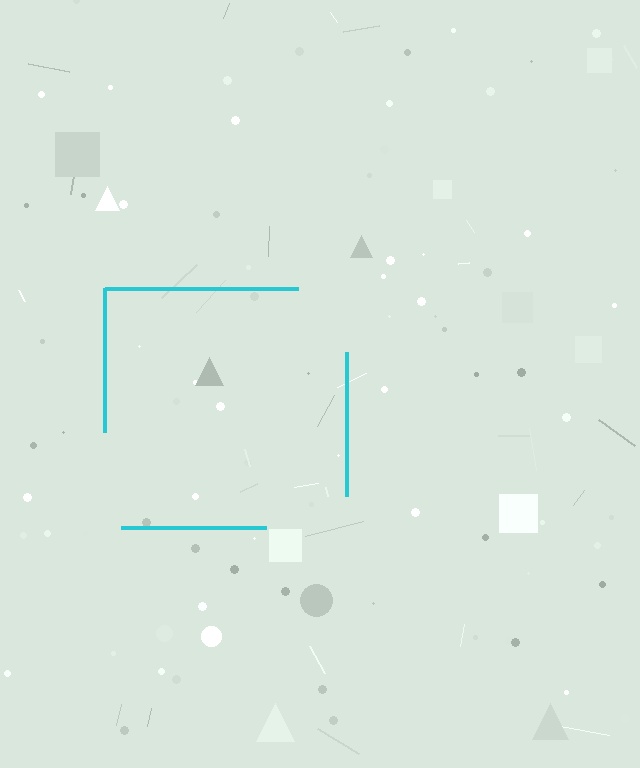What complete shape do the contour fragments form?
The contour fragments form a square.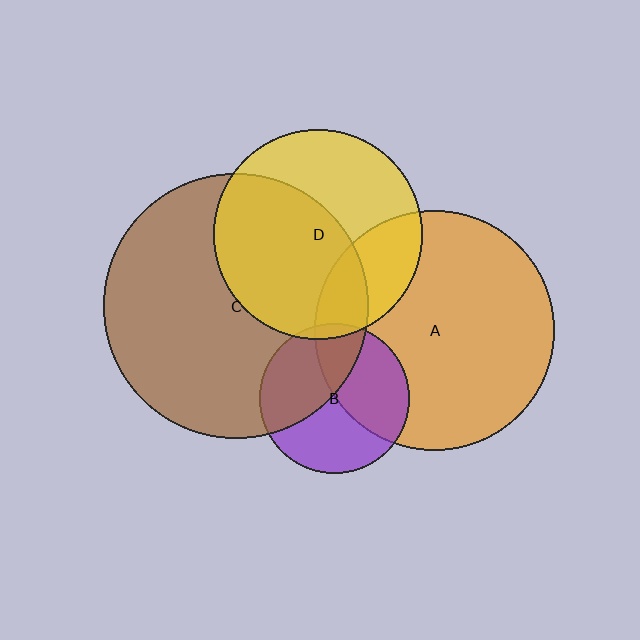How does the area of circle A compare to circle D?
Approximately 1.3 times.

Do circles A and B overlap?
Yes.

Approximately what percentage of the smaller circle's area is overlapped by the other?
Approximately 40%.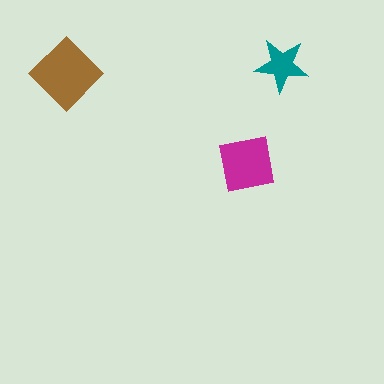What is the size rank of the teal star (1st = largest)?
3rd.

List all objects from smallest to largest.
The teal star, the magenta square, the brown diamond.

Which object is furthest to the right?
The teal star is rightmost.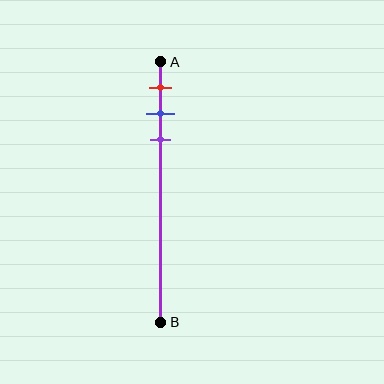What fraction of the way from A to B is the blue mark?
The blue mark is approximately 20% (0.2) of the way from A to B.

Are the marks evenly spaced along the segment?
Yes, the marks are approximately evenly spaced.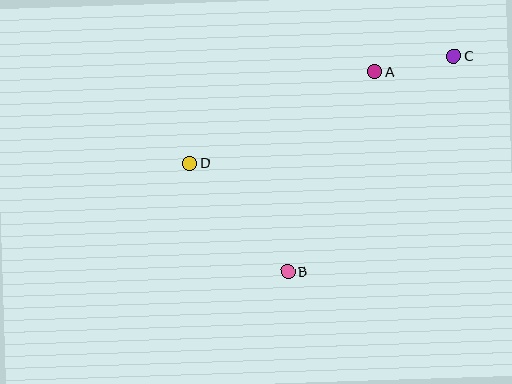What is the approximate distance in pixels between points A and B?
The distance between A and B is approximately 218 pixels.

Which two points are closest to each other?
Points A and C are closest to each other.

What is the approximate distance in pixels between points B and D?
The distance between B and D is approximately 146 pixels.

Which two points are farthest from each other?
Points C and D are farthest from each other.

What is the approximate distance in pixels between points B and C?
The distance between B and C is approximately 272 pixels.